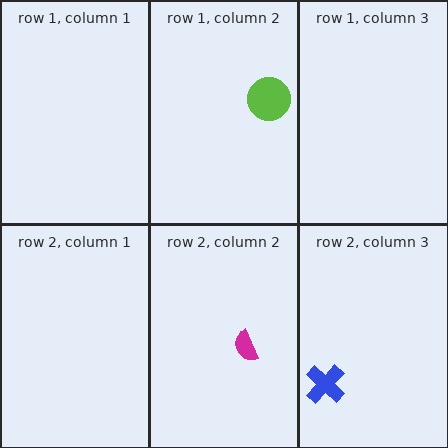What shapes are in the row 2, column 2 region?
The magenta semicircle.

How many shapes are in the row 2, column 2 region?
1.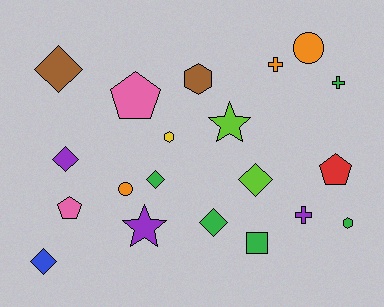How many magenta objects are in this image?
There are no magenta objects.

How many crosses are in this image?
There are 3 crosses.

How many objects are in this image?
There are 20 objects.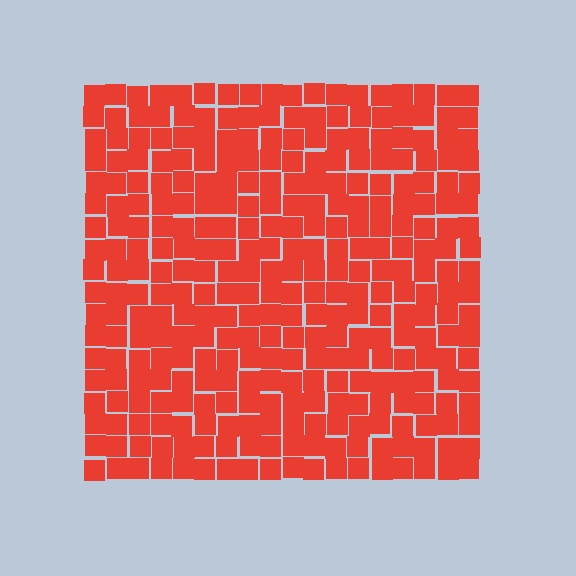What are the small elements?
The small elements are squares.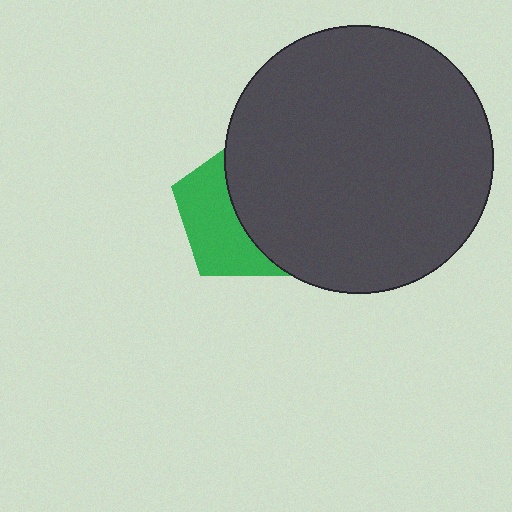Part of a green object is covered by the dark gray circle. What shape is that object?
It is a pentagon.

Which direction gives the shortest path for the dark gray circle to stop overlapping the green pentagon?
Moving right gives the shortest separation.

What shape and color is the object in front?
The object in front is a dark gray circle.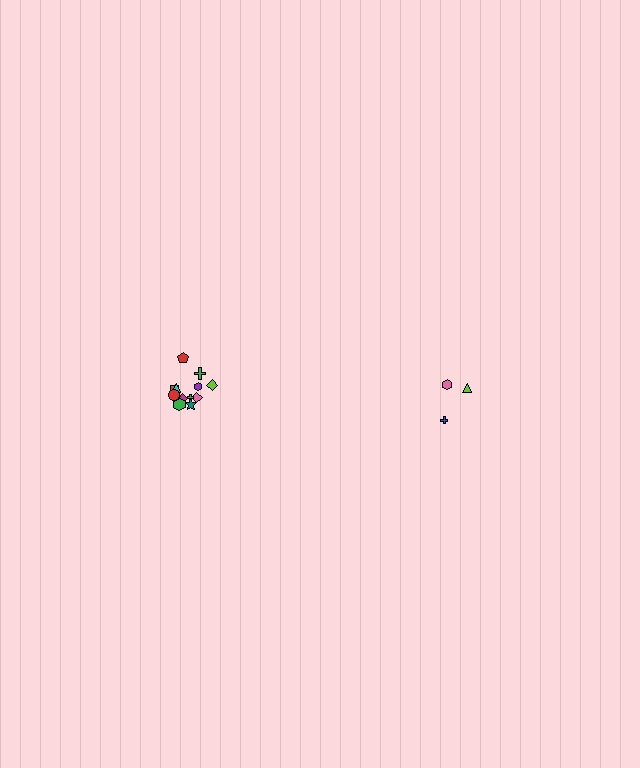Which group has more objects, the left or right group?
The left group.